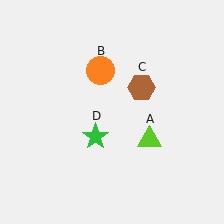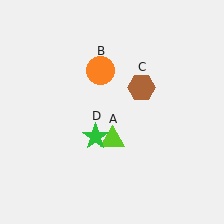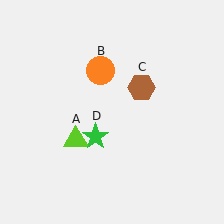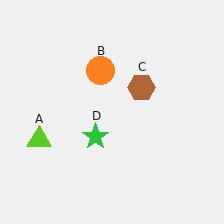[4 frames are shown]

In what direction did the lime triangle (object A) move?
The lime triangle (object A) moved left.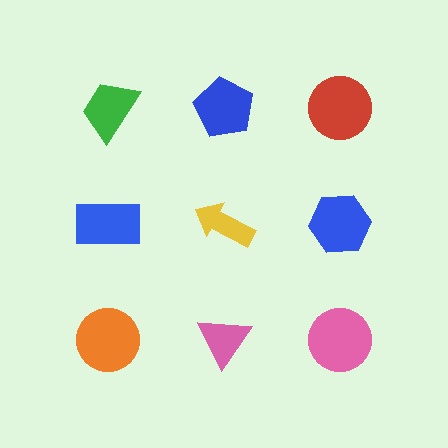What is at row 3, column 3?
A pink circle.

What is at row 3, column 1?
An orange circle.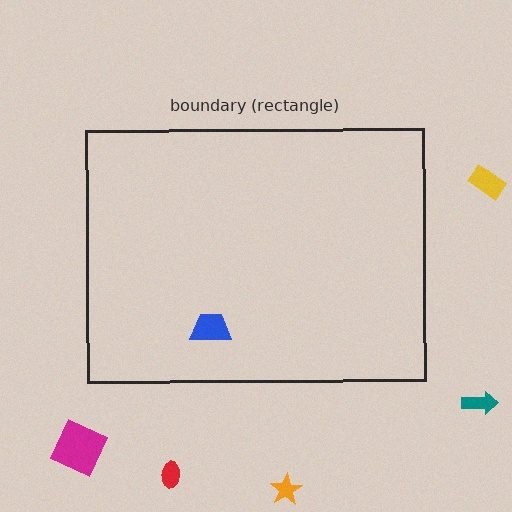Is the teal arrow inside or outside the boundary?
Outside.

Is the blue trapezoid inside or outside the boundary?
Inside.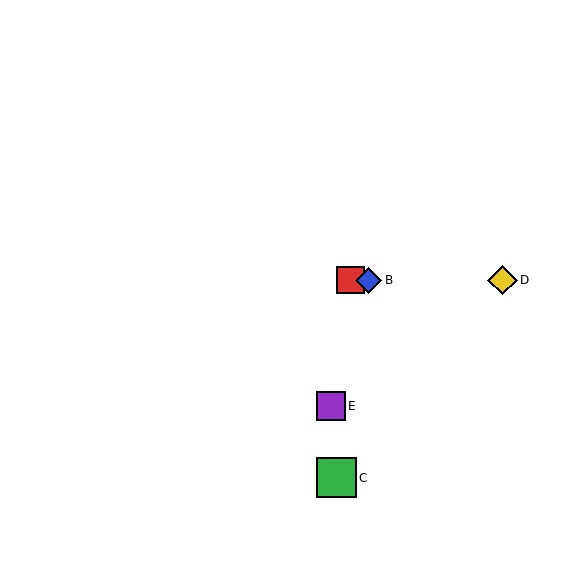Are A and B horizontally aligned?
Yes, both are at y≈280.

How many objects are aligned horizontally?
3 objects (A, B, D) are aligned horizontally.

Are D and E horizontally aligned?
No, D is at y≈280 and E is at y≈406.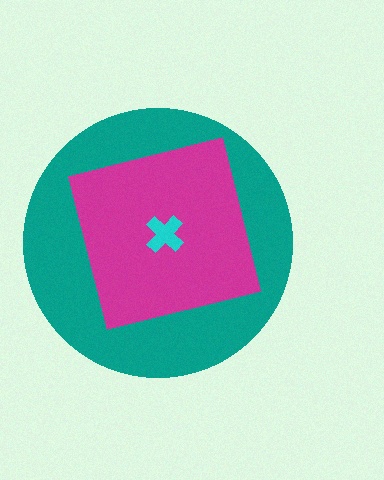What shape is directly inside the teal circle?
The magenta square.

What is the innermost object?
The cyan cross.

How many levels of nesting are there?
3.